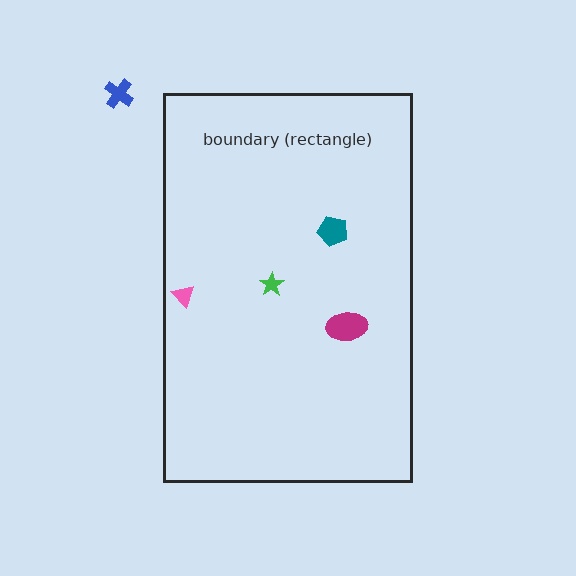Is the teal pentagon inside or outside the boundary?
Inside.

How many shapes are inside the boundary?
4 inside, 1 outside.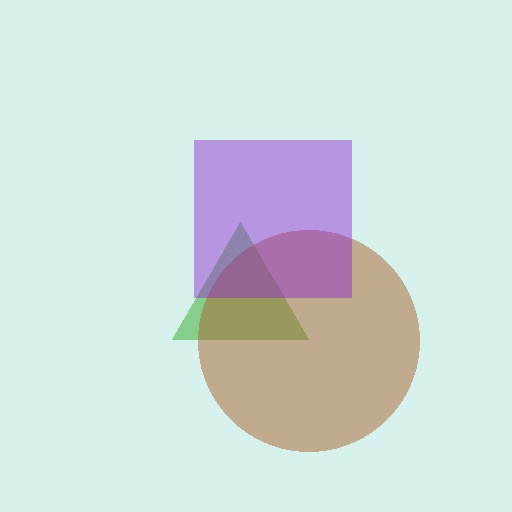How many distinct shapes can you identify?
There are 3 distinct shapes: a green triangle, a brown circle, a purple square.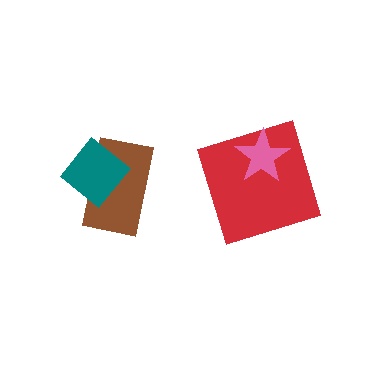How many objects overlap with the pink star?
1 object overlaps with the pink star.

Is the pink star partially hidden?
No, no other shape covers it.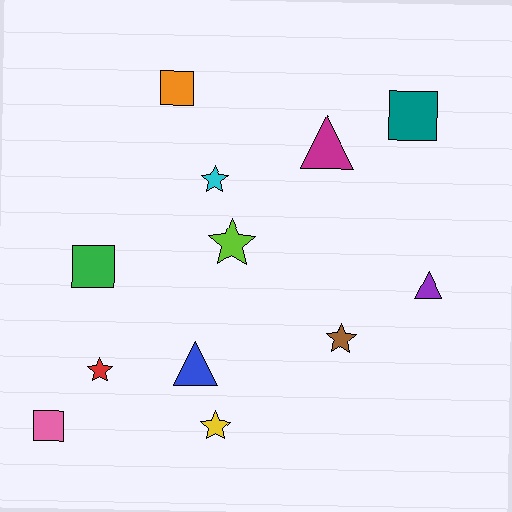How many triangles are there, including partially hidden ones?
There are 3 triangles.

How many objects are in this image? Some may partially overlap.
There are 12 objects.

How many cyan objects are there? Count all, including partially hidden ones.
There is 1 cyan object.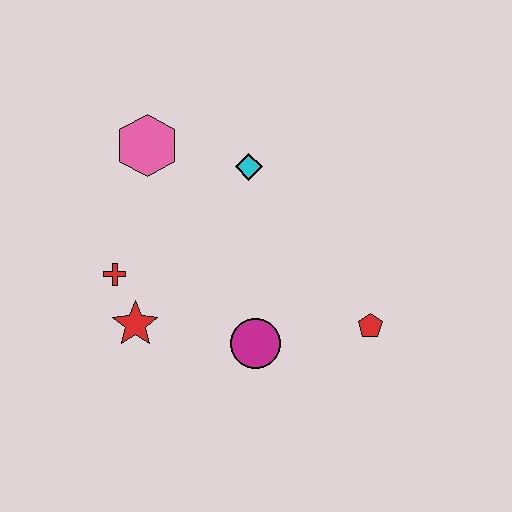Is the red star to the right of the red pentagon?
No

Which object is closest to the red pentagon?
The magenta circle is closest to the red pentagon.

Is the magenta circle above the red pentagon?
No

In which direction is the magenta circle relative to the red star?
The magenta circle is to the right of the red star.